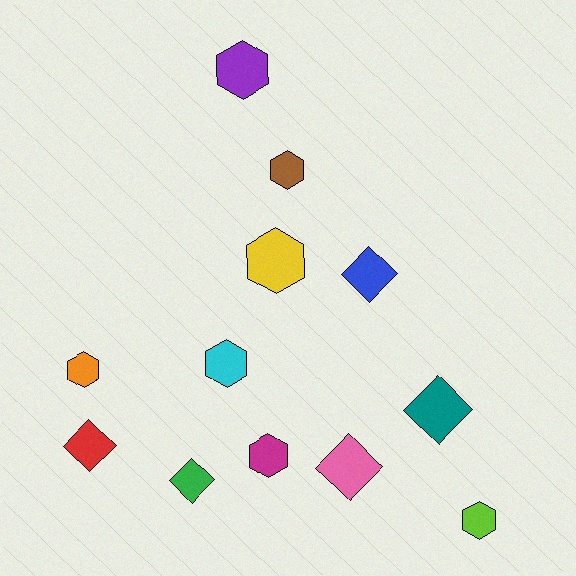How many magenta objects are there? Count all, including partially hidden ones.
There is 1 magenta object.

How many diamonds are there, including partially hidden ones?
There are 5 diamonds.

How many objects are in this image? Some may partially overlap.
There are 12 objects.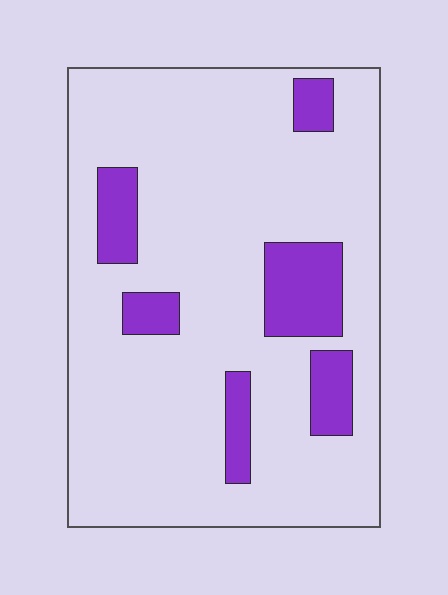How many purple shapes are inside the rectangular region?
6.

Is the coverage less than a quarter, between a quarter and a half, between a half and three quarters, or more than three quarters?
Less than a quarter.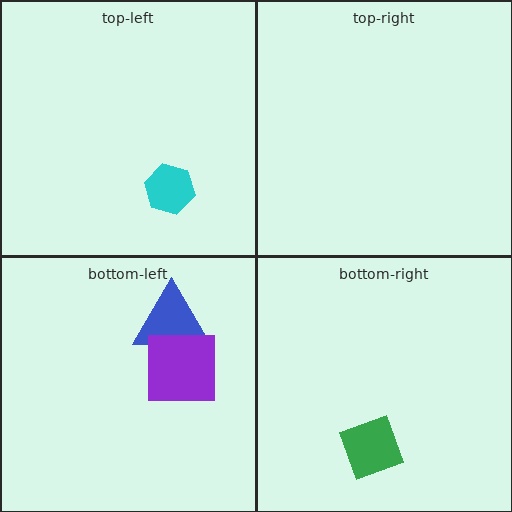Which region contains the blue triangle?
The bottom-left region.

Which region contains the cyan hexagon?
The top-left region.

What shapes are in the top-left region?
The cyan hexagon.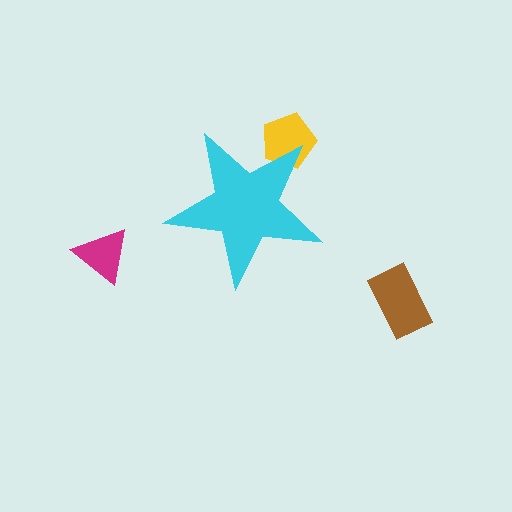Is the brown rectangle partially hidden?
No, the brown rectangle is fully visible.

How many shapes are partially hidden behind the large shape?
1 shape is partially hidden.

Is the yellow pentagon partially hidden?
Yes, the yellow pentagon is partially hidden behind the cyan star.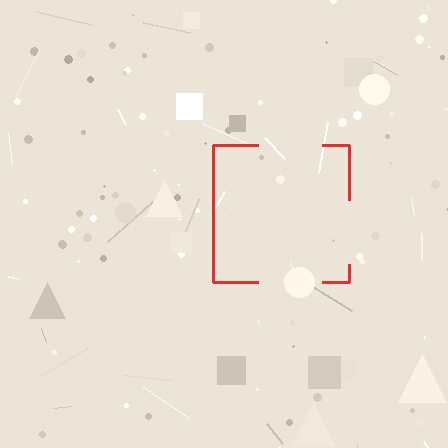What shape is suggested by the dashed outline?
The dashed outline suggests a square.